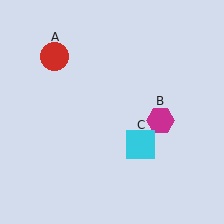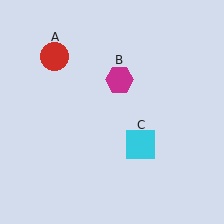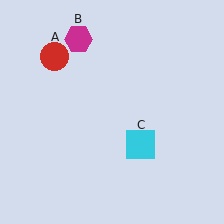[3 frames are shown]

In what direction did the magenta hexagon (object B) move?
The magenta hexagon (object B) moved up and to the left.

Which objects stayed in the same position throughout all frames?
Red circle (object A) and cyan square (object C) remained stationary.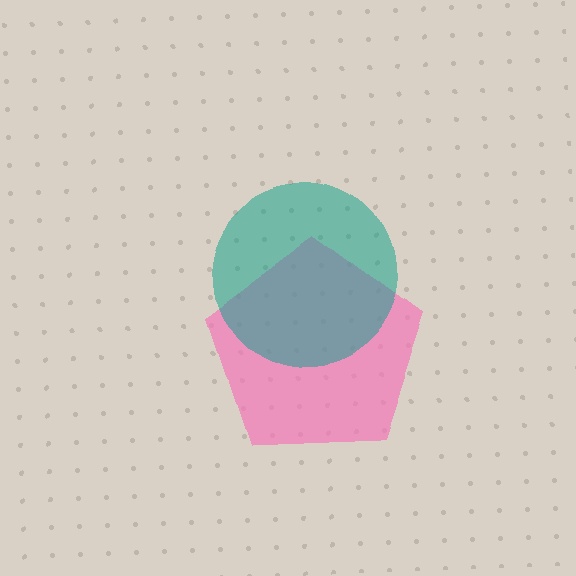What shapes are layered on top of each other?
The layered shapes are: a pink pentagon, a teal circle.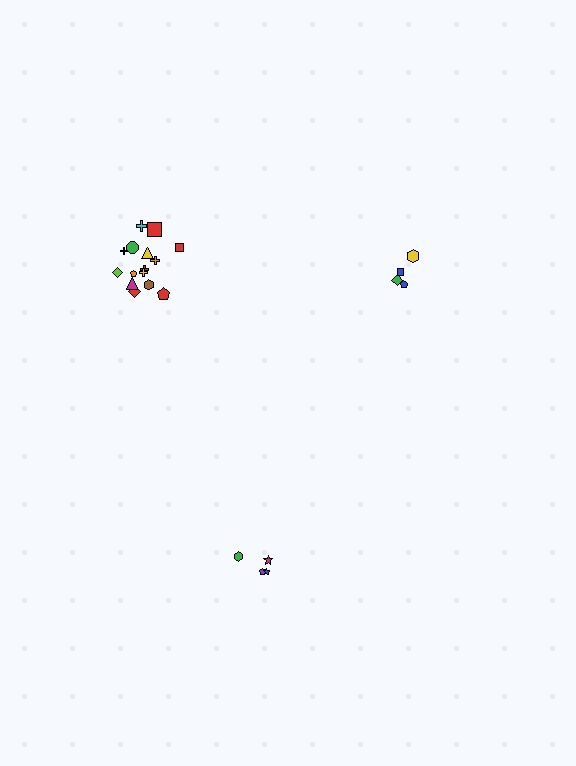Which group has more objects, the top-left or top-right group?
The top-left group.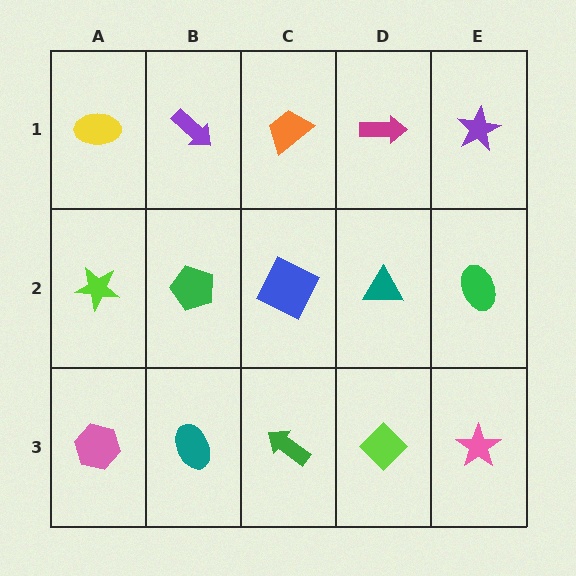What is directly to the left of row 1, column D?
An orange trapezoid.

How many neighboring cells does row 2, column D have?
4.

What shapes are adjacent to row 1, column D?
A teal triangle (row 2, column D), an orange trapezoid (row 1, column C), a purple star (row 1, column E).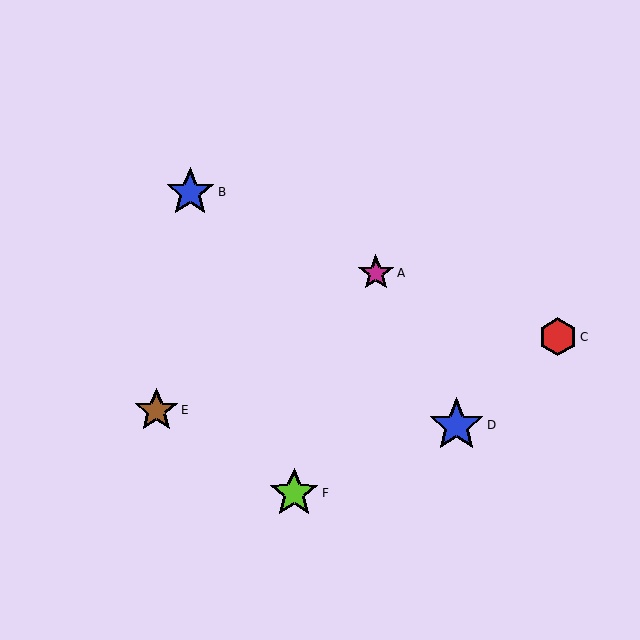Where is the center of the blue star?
The center of the blue star is at (456, 425).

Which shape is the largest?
The blue star (labeled D) is the largest.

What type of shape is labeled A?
Shape A is a magenta star.